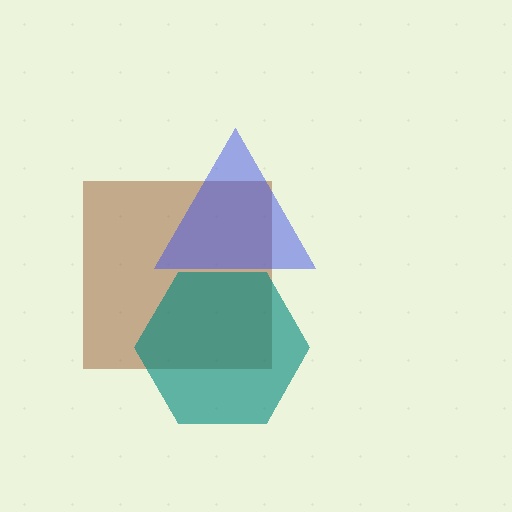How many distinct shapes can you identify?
There are 3 distinct shapes: a brown square, a teal hexagon, a blue triangle.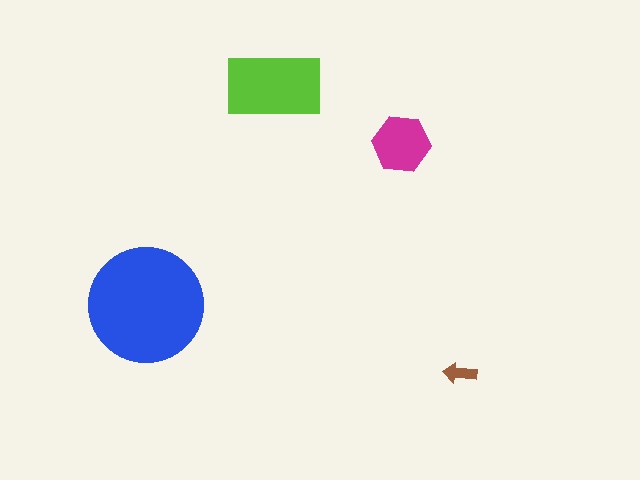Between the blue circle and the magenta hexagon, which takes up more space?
The blue circle.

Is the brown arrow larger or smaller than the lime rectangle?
Smaller.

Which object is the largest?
The blue circle.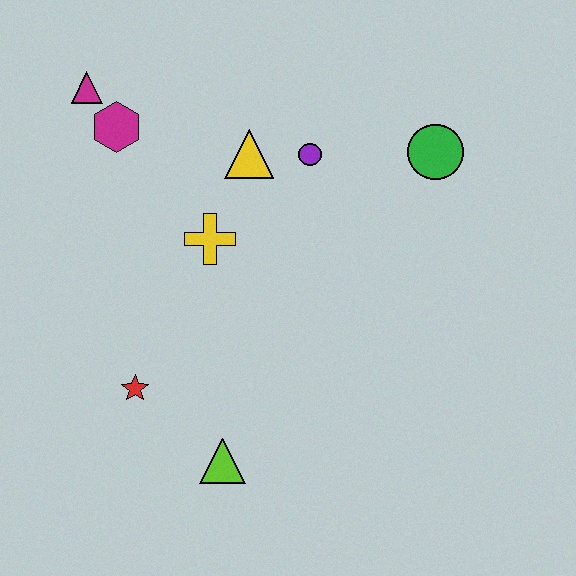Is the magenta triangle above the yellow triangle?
Yes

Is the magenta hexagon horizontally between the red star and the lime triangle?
No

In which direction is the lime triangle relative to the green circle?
The lime triangle is below the green circle.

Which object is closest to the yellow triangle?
The purple circle is closest to the yellow triangle.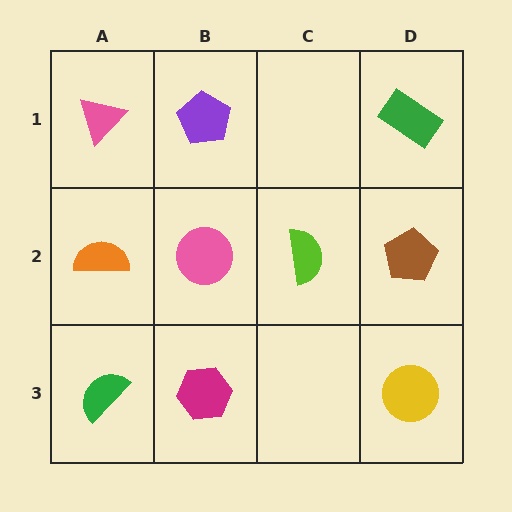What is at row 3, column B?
A magenta hexagon.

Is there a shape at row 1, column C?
No, that cell is empty.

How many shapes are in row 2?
4 shapes.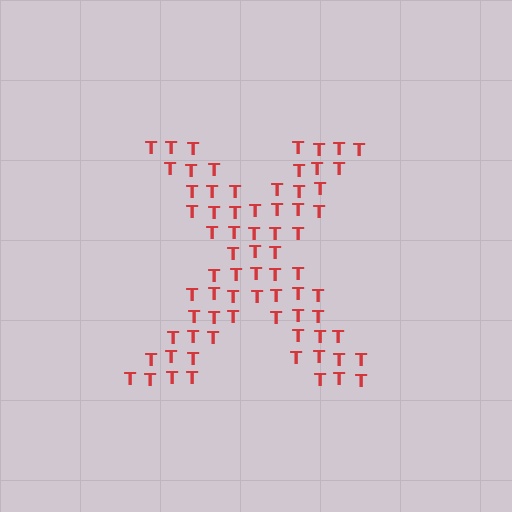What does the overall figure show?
The overall figure shows the letter X.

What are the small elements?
The small elements are letter T's.